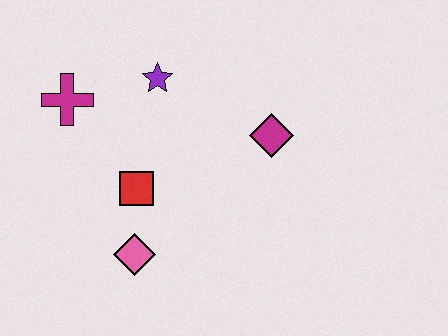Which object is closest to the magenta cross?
The purple star is closest to the magenta cross.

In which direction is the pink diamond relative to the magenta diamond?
The pink diamond is to the left of the magenta diamond.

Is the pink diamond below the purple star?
Yes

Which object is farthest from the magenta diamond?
The magenta cross is farthest from the magenta diamond.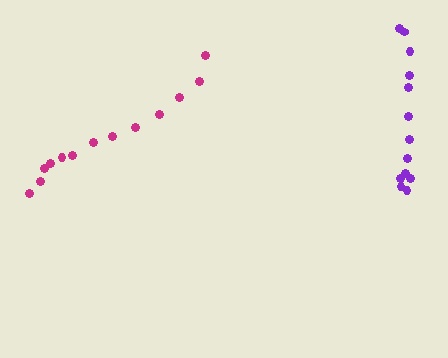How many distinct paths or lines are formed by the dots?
There are 2 distinct paths.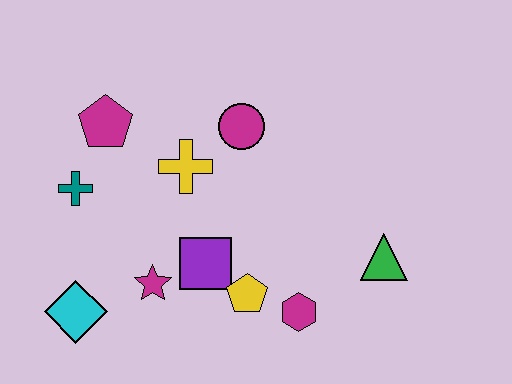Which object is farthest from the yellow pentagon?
The magenta pentagon is farthest from the yellow pentagon.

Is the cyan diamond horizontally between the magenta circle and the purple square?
No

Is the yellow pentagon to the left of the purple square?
No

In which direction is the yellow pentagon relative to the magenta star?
The yellow pentagon is to the right of the magenta star.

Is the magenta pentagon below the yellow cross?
No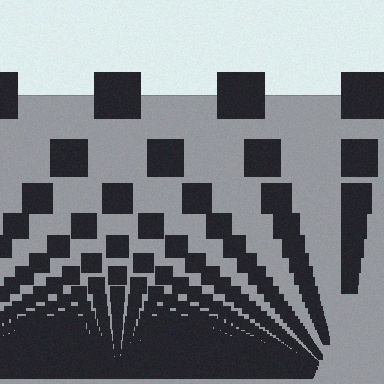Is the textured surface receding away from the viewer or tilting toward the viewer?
The surface appears to tilt toward the viewer. Texture elements get larger and sparser toward the top.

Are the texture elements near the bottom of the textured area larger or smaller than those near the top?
Smaller. The gradient is inverted — elements near the bottom are smaller and denser.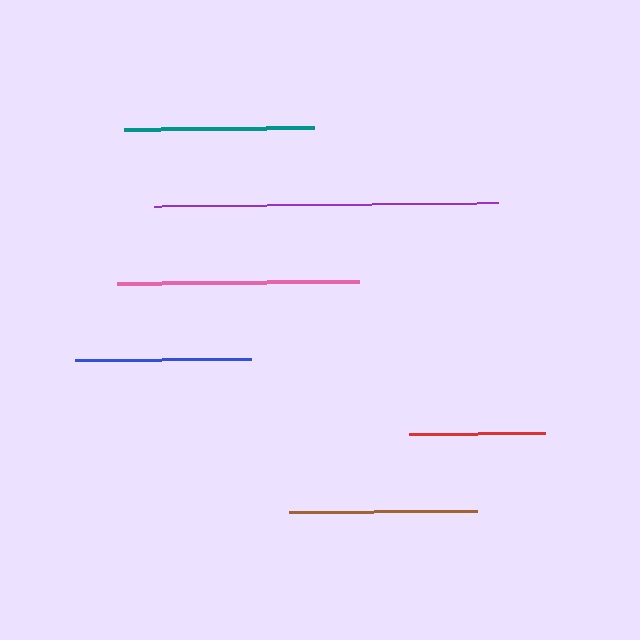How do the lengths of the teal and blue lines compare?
The teal and blue lines are approximately the same length.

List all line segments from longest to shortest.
From longest to shortest: purple, pink, teal, brown, blue, red.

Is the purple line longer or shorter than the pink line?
The purple line is longer than the pink line.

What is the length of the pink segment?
The pink segment is approximately 242 pixels long.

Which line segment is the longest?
The purple line is the longest at approximately 344 pixels.